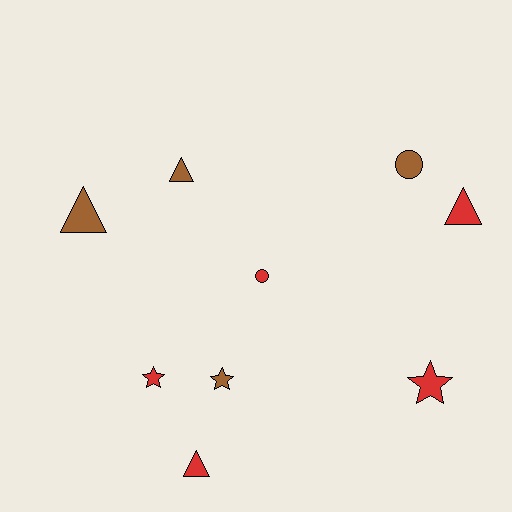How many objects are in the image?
There are 9 objects.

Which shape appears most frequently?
Triangle, with 4 objects.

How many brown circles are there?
There is 1 brown circle.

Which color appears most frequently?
Red, with 5 objects.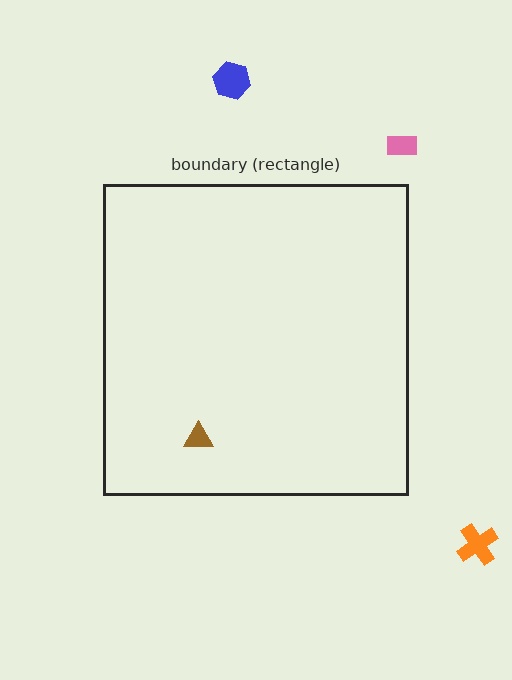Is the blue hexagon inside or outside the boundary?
Outside.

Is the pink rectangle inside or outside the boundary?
Outside.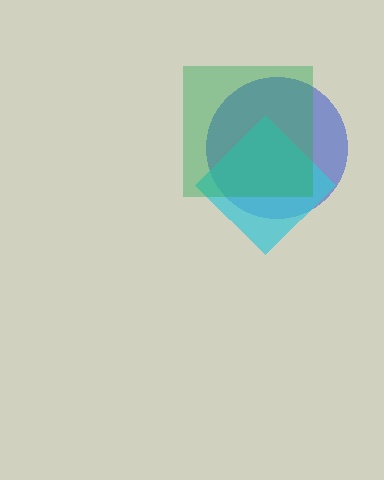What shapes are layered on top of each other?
The layered shapes are: a blue circle, a cyan diamond, a green square.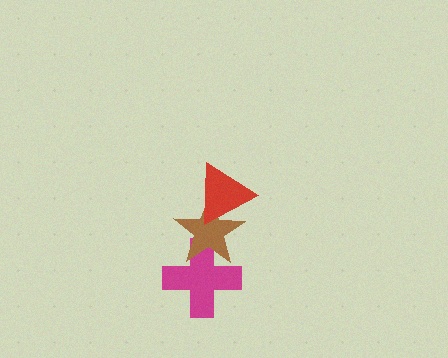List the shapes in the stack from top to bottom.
From top to bottom: the red triangle, the brown star, the magenta cross.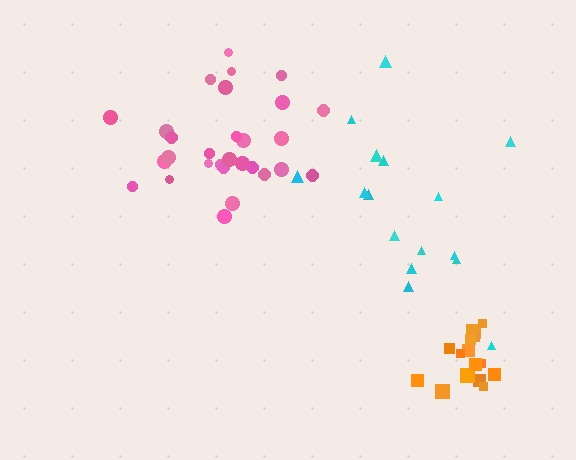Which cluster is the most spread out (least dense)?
Cyan.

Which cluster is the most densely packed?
Orange.